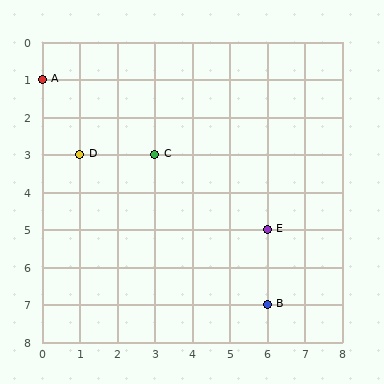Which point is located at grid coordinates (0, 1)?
Point A is at (0, 1).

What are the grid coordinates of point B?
Point B is at grid coordinates (6, 7).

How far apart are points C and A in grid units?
Points C and A are 3 columns and 2 rows apart (about 3.6 grid units diagonally).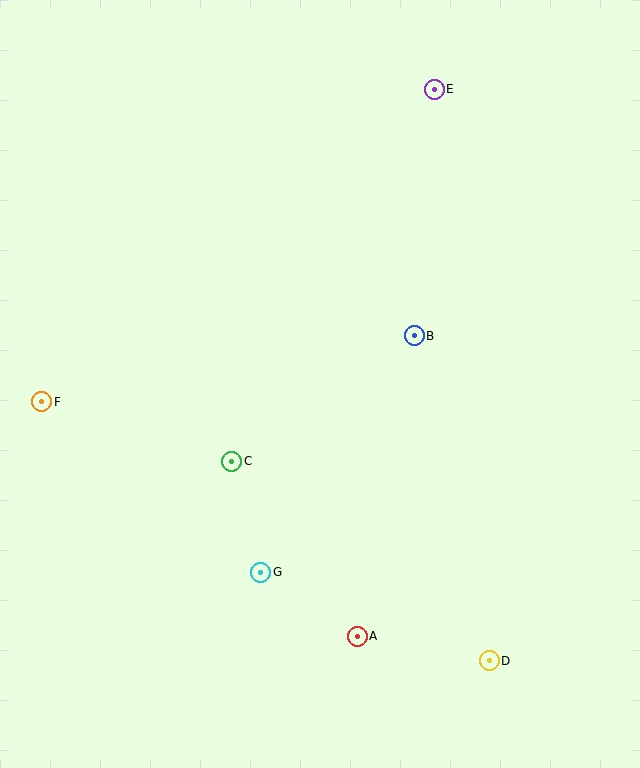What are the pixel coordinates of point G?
Point G is at (261, 572).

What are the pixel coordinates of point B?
Point B is at (414, 336).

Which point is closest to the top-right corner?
Point E is closest to the top-right corner.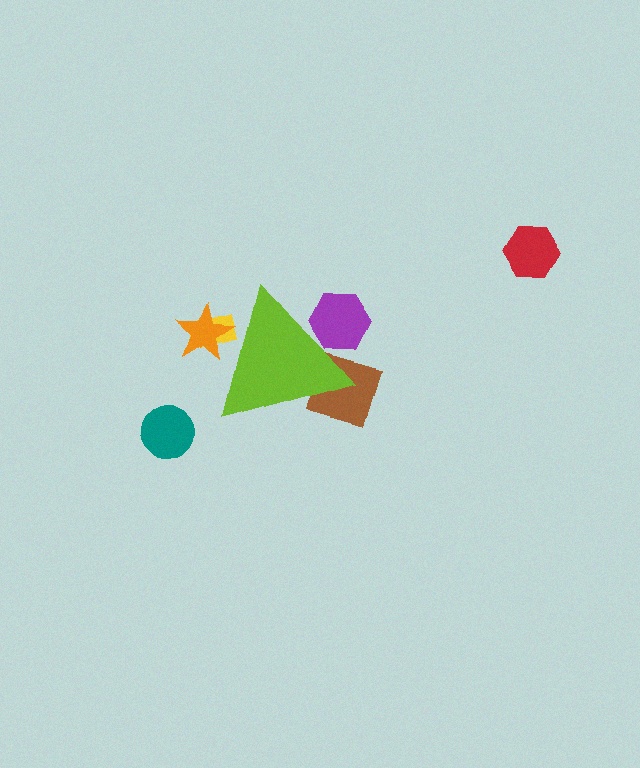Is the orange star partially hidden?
Yes, the orange star is partially hidden behind the lime triangle.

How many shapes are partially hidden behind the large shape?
4 shapes are partially hidden.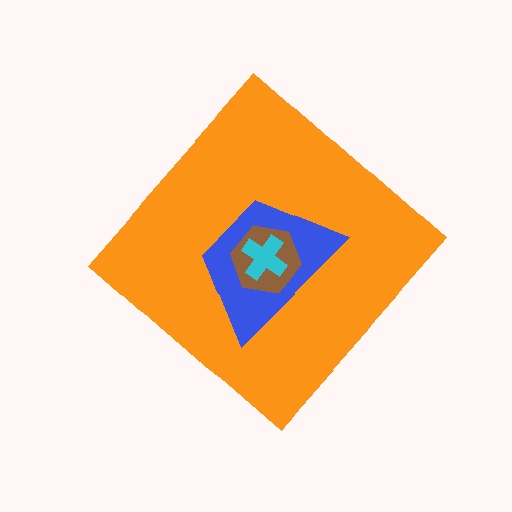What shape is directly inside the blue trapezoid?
The brown hexagon.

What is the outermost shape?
The orange diamond.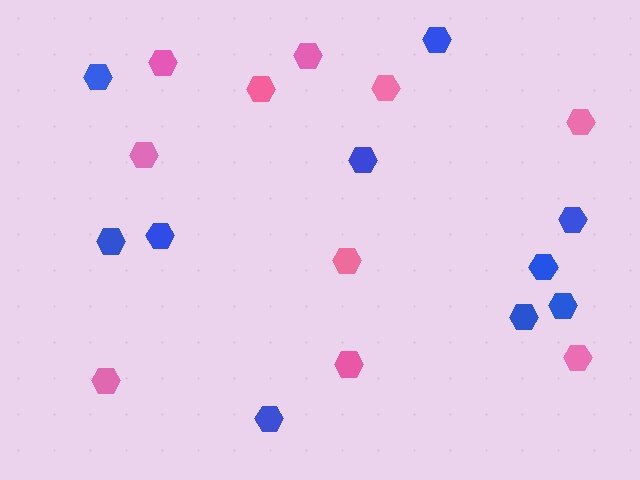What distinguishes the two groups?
There are 2 groups: one group of blue hexagons (10) and one group of pink hexagons (10).